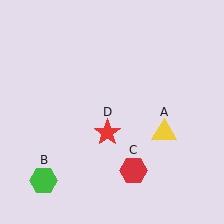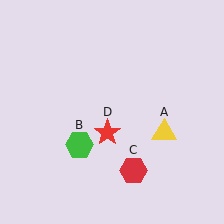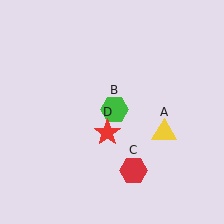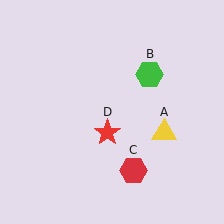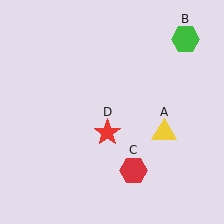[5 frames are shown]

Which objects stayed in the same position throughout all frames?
Yellow triangle (object A) and red hexagon (object C) and red star (object D) remained stationary.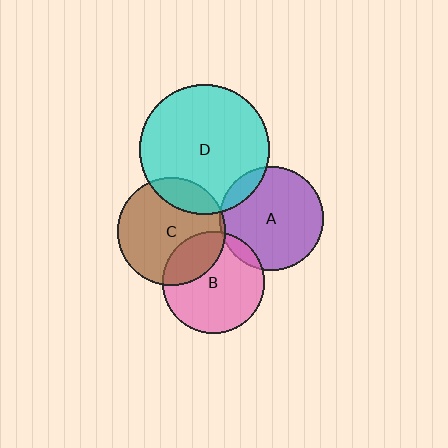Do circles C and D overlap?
Yes.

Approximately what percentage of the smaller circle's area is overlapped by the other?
Approximately 20%.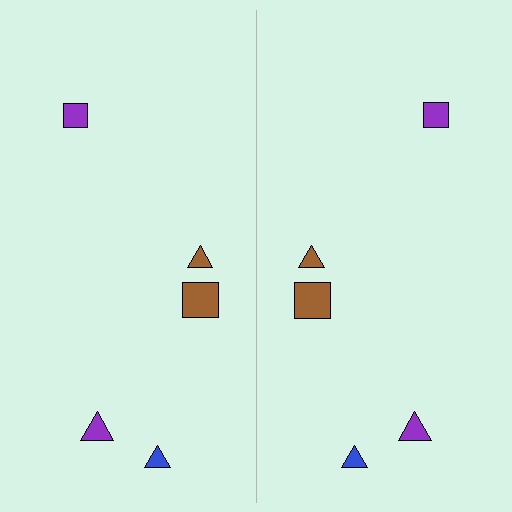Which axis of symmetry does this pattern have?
The pattern has a vertical axis of symmetry running through the center of the image.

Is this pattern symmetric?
Yes, this pattern has bilateral (reflection) symmetry.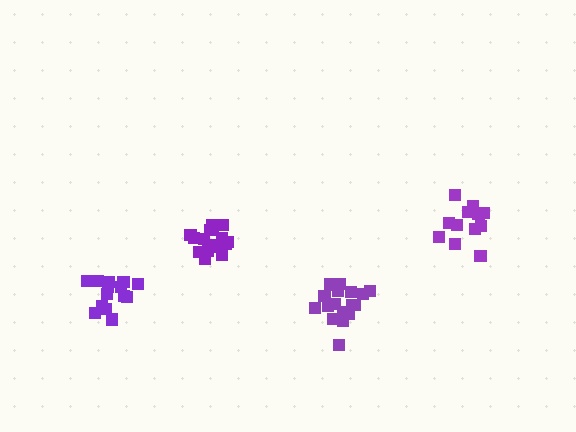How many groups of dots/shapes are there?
There are 4 groups.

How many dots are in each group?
Group 1: 12 dots, Group 2: 14 dots, Group 3: 18 dots, Group 4: 17 dots (61 total).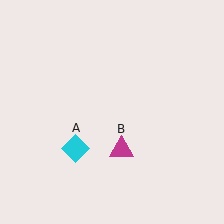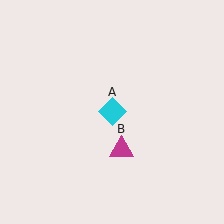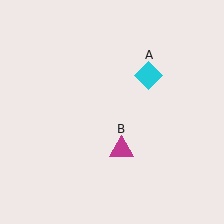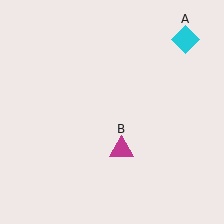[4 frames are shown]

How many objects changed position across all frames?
1 object changed position: cyan diamond (object A).